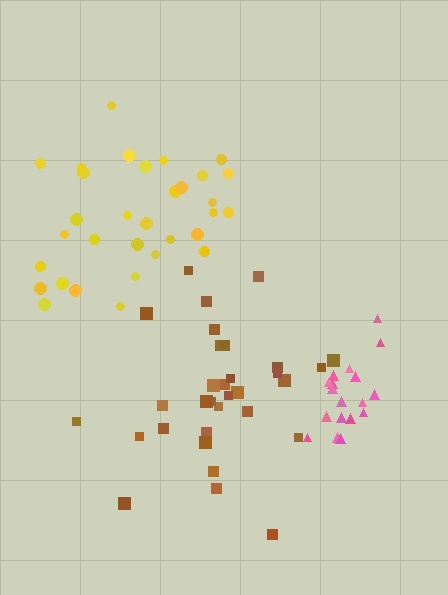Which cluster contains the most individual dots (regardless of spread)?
Brown (32).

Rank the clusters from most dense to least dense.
pink, brown, yellow.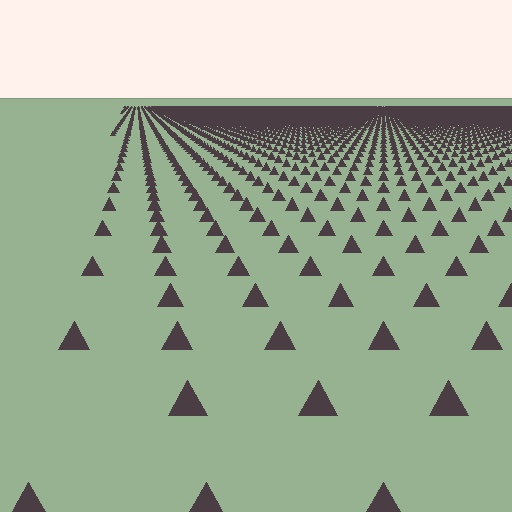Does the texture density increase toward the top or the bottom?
Density increases toward the top.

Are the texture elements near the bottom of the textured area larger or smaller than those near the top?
Larger. Near the bottom, elements are closer to the viewer and appear at a bigger on-screen size.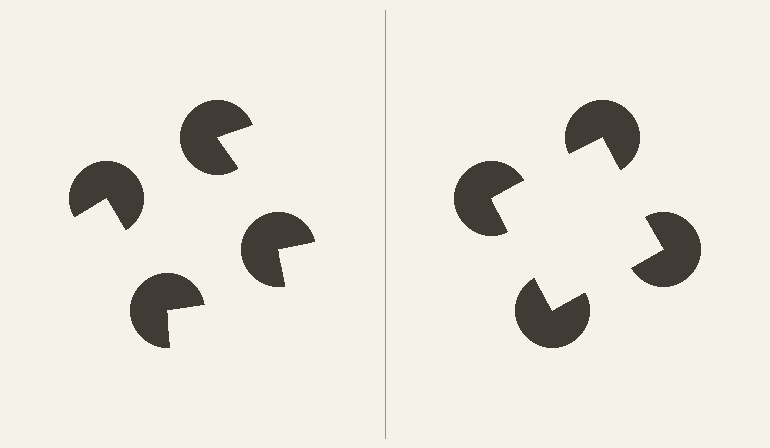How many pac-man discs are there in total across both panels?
8 — 4 on each side.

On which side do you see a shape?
An illusory square appears on the right side. On the left side the wedge cuts are rotated, so no coherent shape forms.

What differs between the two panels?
The pac-man discs are positioned identically on both sides; only the wedge orientations differ. On the right they align to a square; on the left they are misaligned.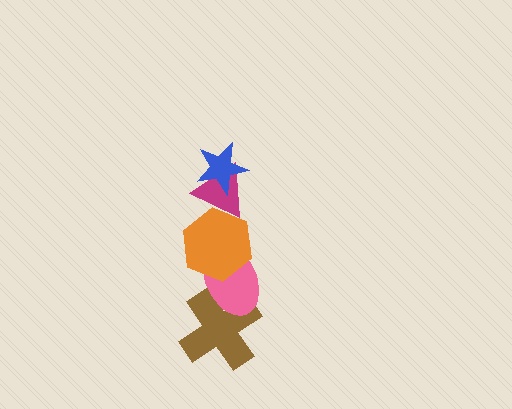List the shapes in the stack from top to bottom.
From top to bottom: the blue star, the magenta triangle, the orange hexagon, the pink ellipse, the brown cross.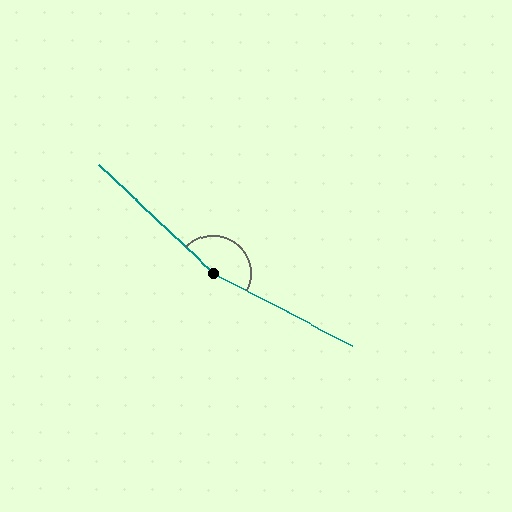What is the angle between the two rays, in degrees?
Approximately 164 degrees.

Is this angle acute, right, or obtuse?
It is obtuse.